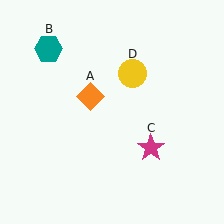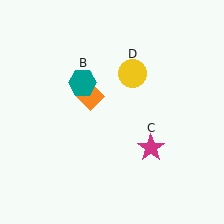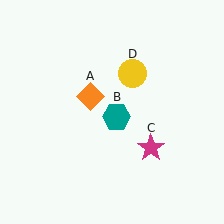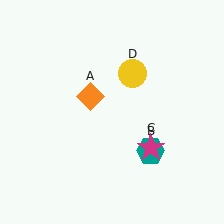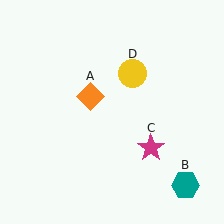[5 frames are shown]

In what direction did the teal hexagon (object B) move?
The teal hexagon (object B) moved down and to the right.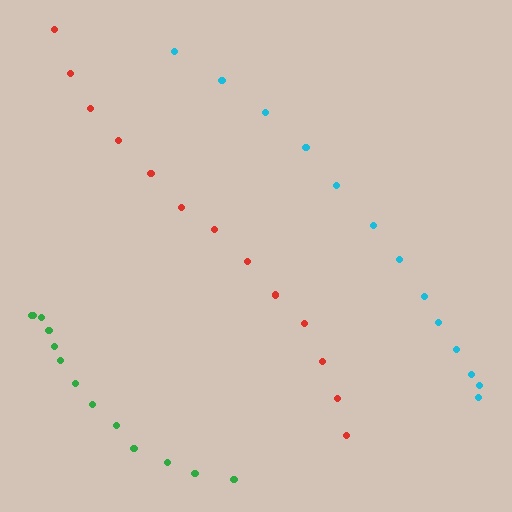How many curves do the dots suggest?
There are 3 distinct paths.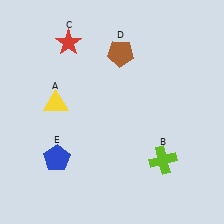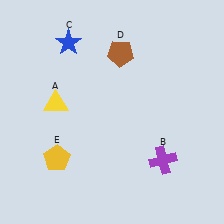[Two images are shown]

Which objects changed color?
B changed from lime to purple. C changed from red to blue. E changed from blue to yellow.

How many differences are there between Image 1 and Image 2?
There are 3 differences between the two images.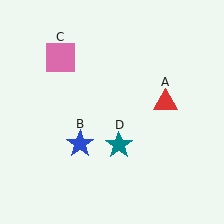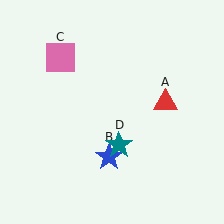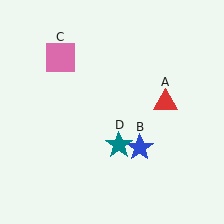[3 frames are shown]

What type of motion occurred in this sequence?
The blue star (object B) rotated counterclockwise around the center of the scene.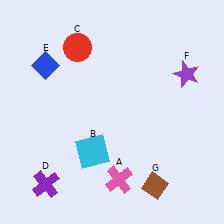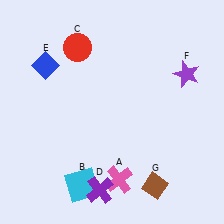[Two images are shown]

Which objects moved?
The objects that moved are: the cyan square (B), the purple cross (D).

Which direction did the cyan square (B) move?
The cyan square (B) moved down.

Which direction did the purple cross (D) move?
The purple cross (D) moved right.